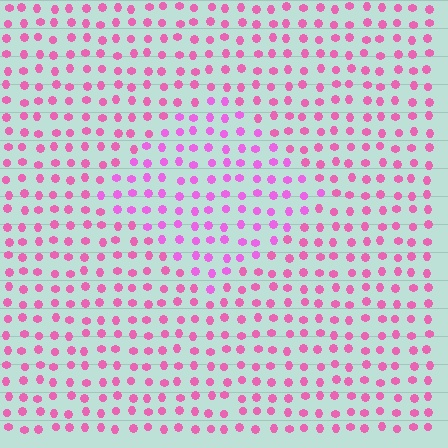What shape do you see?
I see a diamond.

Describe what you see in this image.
The image is filled with small pink elements in a uniform arrangement. A diamond-shaped region is visible where the elements are tinted to a slightly different hue, forming a subtle color boundary.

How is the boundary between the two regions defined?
The boundary is defined purely by a slight shift in hue (about 22 degrees). Spacing, size, and orientation are identical on both sides.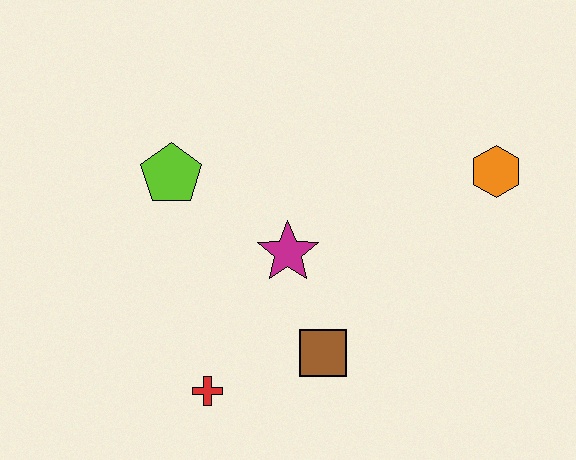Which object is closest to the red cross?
The brown square is closest to the red cross.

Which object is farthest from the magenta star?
The orange hexagon is farthest from the magenta star.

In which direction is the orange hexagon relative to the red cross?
The orange hexagon is to the right of the red cross.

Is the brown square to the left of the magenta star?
No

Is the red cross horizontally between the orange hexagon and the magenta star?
No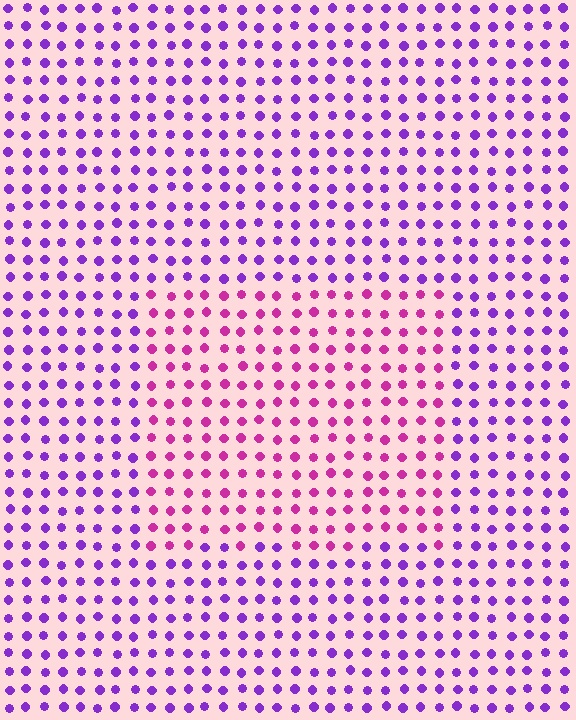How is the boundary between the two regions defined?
The boundary is defined purely by a slight shift in hue (about 42 degrees). Spacing, size, and orientation are identical on both sides.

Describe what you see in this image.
The image is filled with small purple elements in a uniform arrangement. A rectangle-shaped region is visible where the elements are tinted to a slightly different hue, forming a subtle color boundary.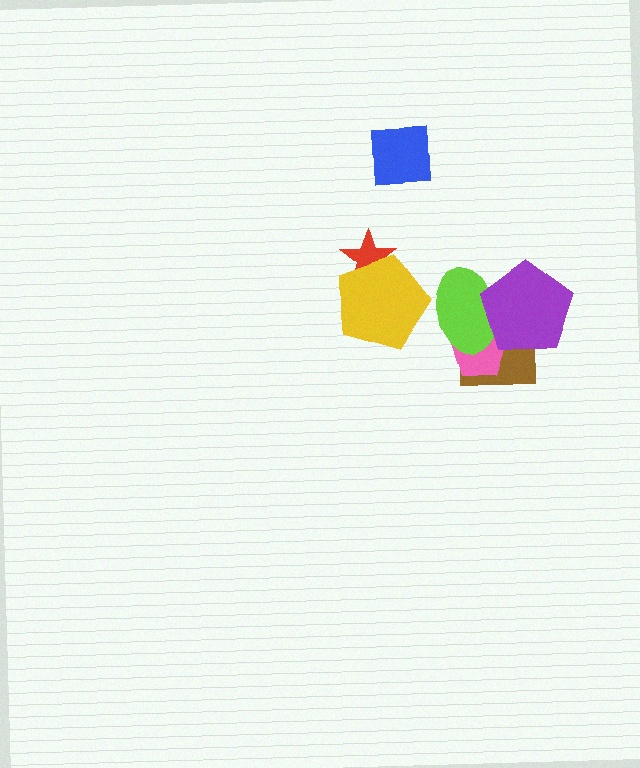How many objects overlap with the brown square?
3 objects overlap with the brown square.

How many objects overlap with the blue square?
0 objects overlap with the blue square.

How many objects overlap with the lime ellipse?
3 objects overlap with the lime ellipse.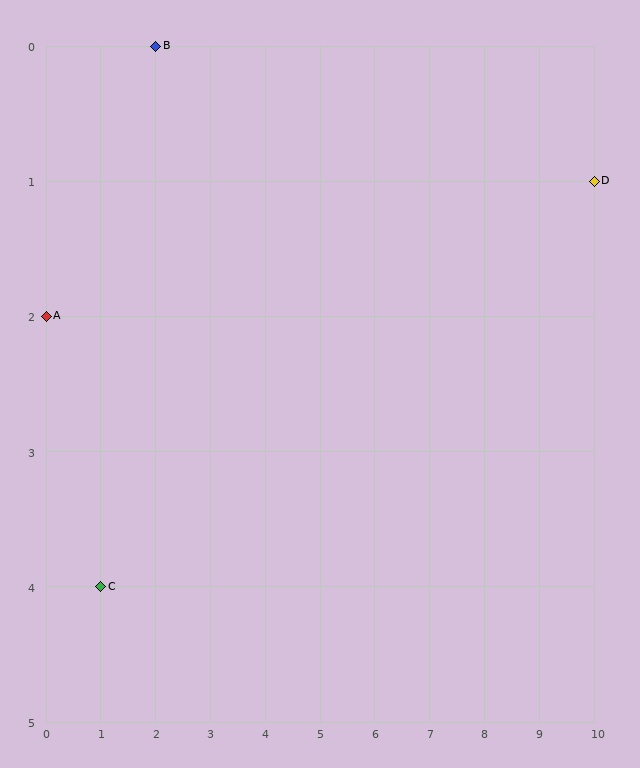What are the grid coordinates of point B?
Point B is at grid coordinates (2, 0).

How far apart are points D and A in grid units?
Points D and A are 10 columns and 1 row apart (about 10.0 grid units diagonally).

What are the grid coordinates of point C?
Point C is at grid coordinates (1, 4).